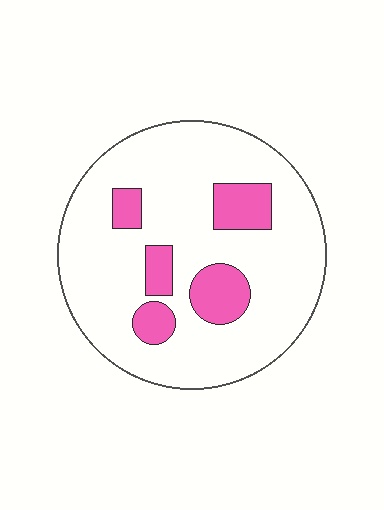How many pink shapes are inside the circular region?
5.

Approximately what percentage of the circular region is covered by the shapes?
Approximately 15%.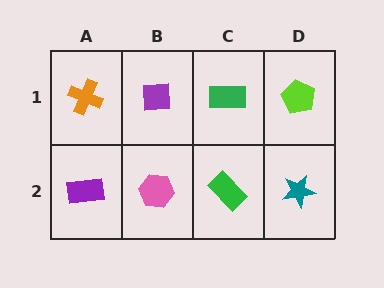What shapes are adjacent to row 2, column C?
A green rectangle (row 1, column C), a pink hexagon (row 2, column B), a teal star (row 2, column D).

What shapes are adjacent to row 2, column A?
An orange cross (row 1, column A), a pink hexagon (row 2, column B).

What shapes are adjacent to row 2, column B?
A purple square (row 1, column B), a purple rectangle (row 2, column A), a green rectangle (row 2, column C).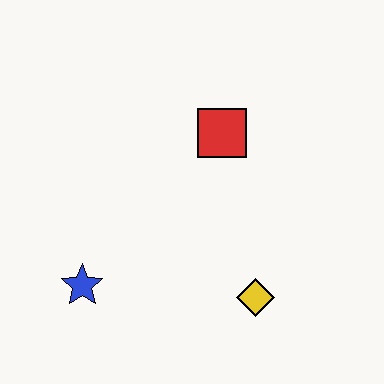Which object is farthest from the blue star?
The red square is farthest from the blue star.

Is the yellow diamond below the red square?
Yes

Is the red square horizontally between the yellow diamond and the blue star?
Yes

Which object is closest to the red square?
The yellow diamond is closest to the red square.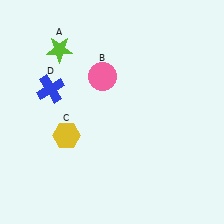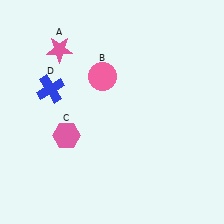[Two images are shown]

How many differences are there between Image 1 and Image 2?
There are 2 differences between the two images.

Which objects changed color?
A changed from lime to pink. C changed from yellow to pink.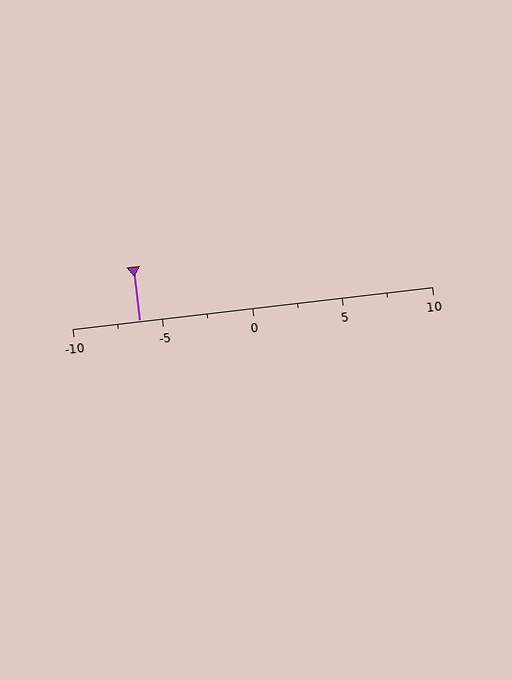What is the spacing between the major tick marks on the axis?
The major ticks are spaced 5 apart.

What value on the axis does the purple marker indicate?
The marker indicates approximately -6.2.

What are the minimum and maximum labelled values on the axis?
The axis runs from -10 to 10.